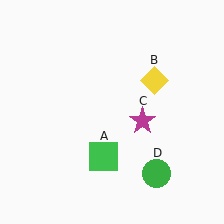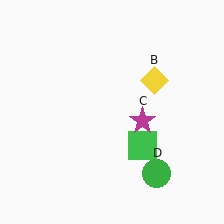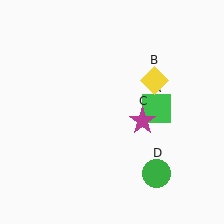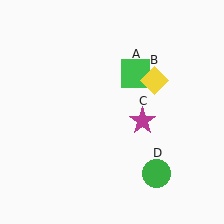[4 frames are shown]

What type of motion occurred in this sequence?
The green square (object A) rotated counterclockwise around the center of the scene.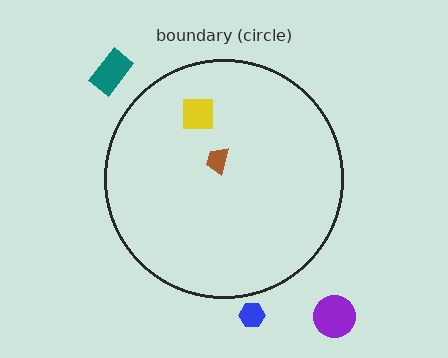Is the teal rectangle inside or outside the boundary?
Outside.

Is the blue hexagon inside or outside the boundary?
Outside.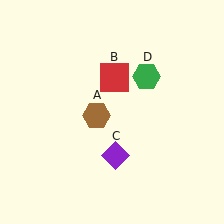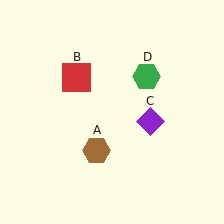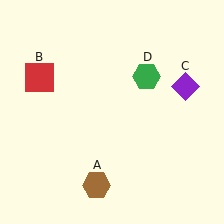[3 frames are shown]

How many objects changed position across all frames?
3 objects changed position: brown hexagon (object A), red square (object B), purple diamond (object C).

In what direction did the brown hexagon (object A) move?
The brown hexagon (object A) moved down.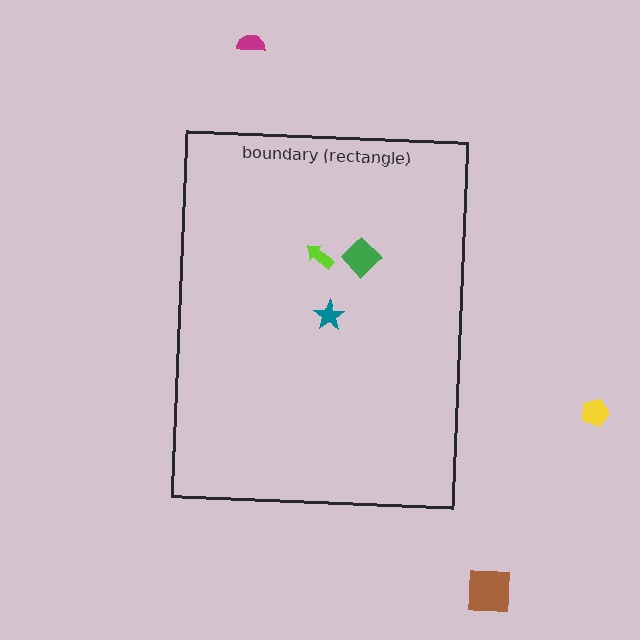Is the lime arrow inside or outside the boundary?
Inside.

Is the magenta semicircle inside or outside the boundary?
Outside.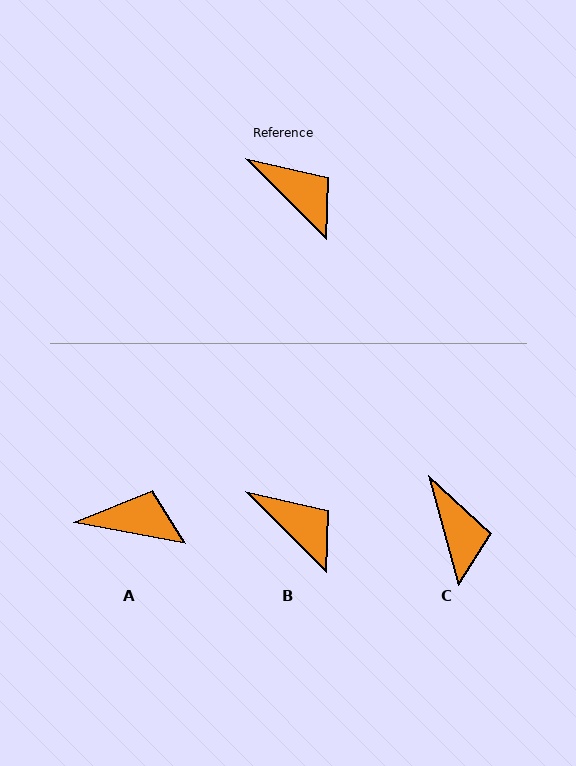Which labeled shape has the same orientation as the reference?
B.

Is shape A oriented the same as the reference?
No, it is off by about 34 degrees.